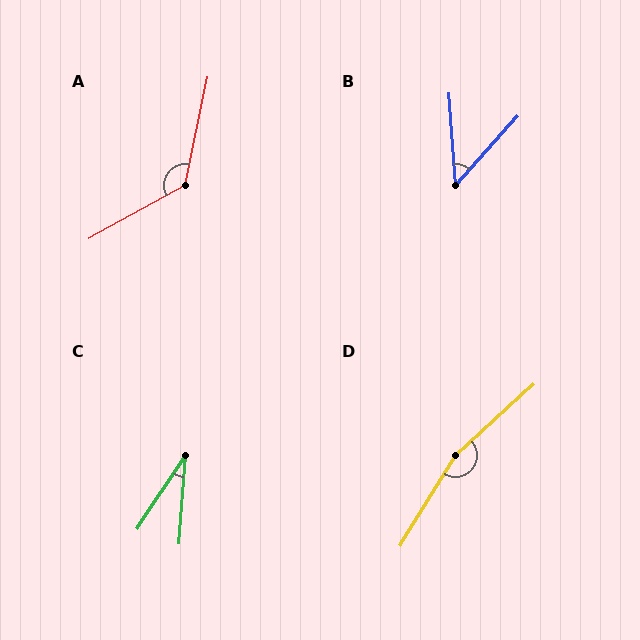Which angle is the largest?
D, at approximately 164 degrees.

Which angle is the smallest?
C, at approximately 29 degrees.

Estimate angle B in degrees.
Approximately 46 degrees.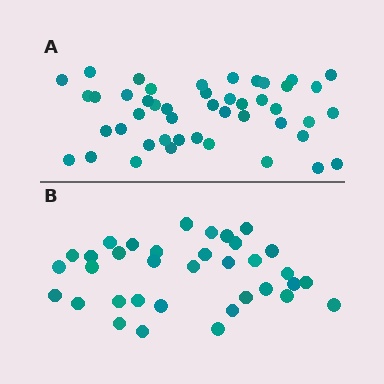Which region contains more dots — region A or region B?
Region A (the top region) has more dots.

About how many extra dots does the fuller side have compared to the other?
Region A has roughly 12 or so more dots than region B.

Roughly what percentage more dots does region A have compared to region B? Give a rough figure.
About 30% more.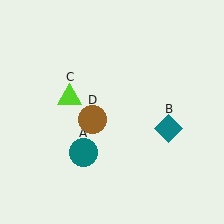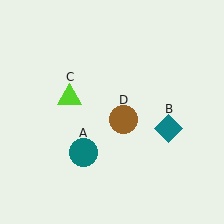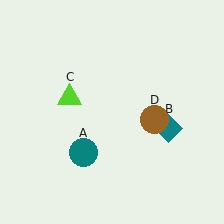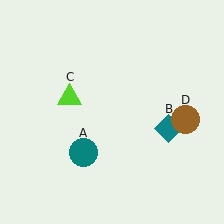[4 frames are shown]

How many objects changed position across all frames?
1 object changed position: brown circle (object D).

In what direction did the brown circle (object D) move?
The brown circle (object D) moved right.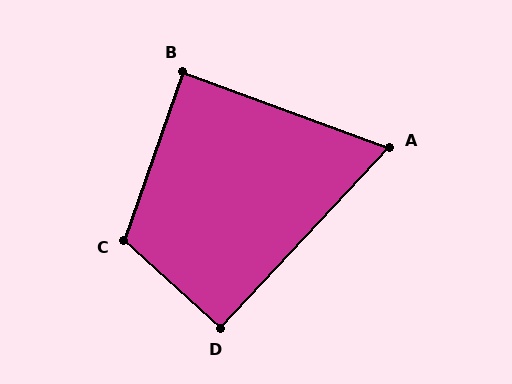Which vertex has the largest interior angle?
C, at approximately 113 degrees.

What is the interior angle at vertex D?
Approximately 91 degrees (approximately right).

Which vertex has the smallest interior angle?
A, at approximately 67 degrees.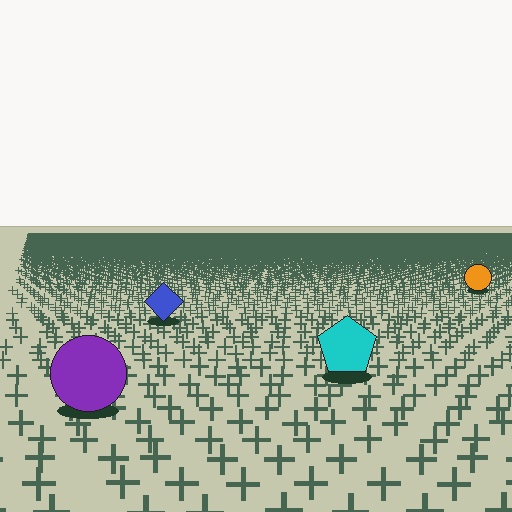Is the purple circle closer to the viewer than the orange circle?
Yes. The purple circle is closer — you can tell from the texture gradient: the ground texture is coarser near it.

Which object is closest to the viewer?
The purple circle is closest. The texture marks near it are larger and more spread out.